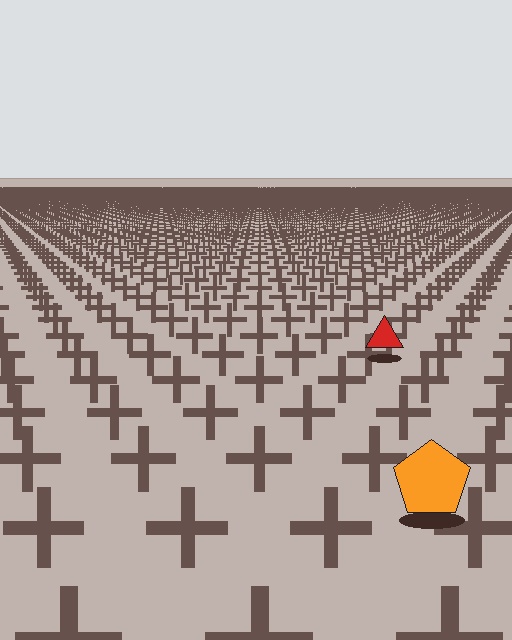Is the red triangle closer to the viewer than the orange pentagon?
No. The orange pentagon is closer — you can tell from the texture gradient: the ground texture is coarser near it.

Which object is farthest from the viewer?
The red triangle is farthest from the viewer. It appears smaller and the ground texture around it is denser.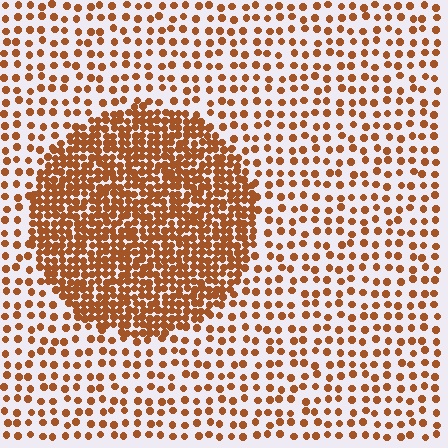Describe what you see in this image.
The image contains small brown elements arranged at two different densities. A circle-shaped region is visible where the elements are more densely packed than the surrounding area.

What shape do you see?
I see a circle.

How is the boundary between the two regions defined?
The boundary is defined by a change in element density (approximately 2.7x ratio). All elements are the same color, size, and shape.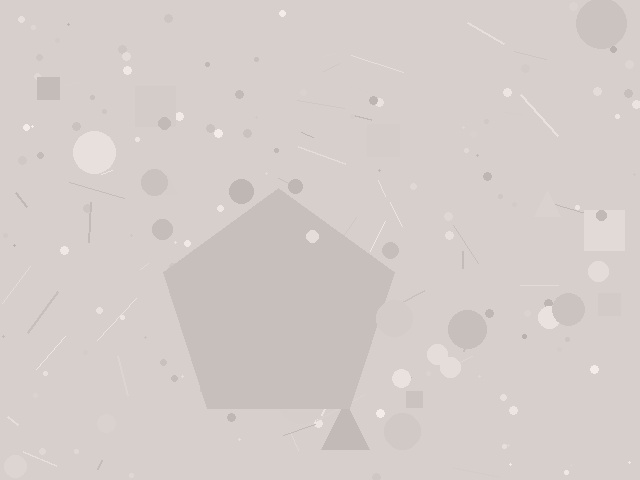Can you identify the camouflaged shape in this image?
The camouflaged shape is a pentagon.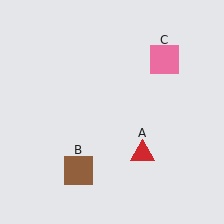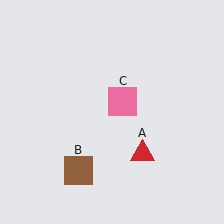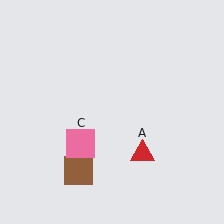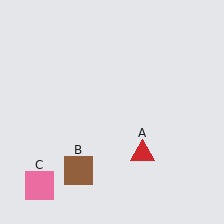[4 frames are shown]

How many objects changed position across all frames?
1 object changed position: pink square (object C).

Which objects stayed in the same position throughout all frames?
Red triangle (object A) and brown square (object B) remained stationary.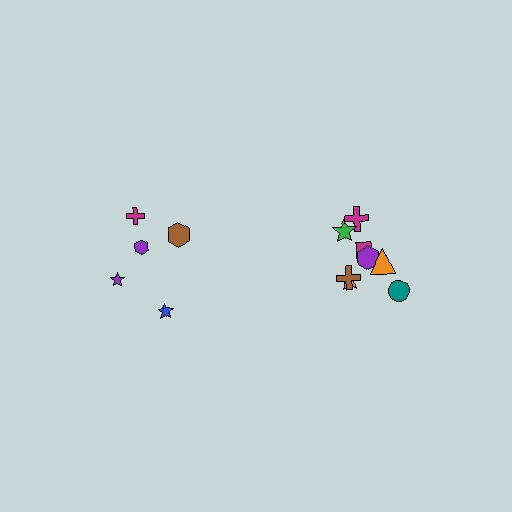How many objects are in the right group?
There are 8 objects.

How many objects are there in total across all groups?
There are 13 objects.